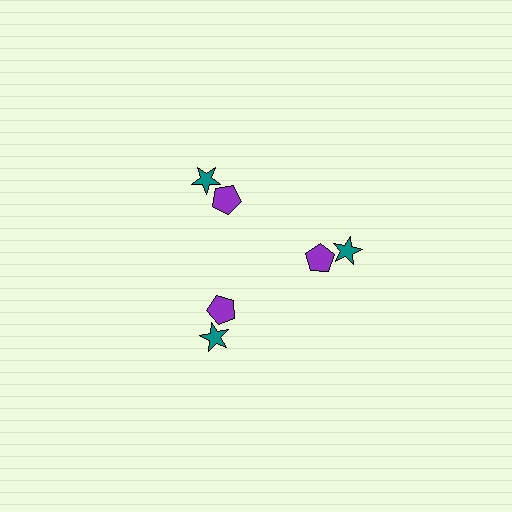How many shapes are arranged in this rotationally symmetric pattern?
There are 6 shapes, arranged in 3 groups of 2.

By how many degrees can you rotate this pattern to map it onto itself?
The pattern maps onto itself every 120 degrees of rotation.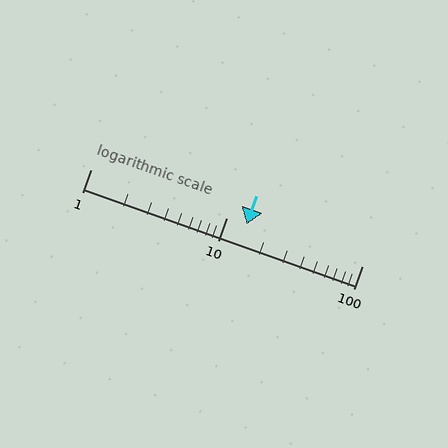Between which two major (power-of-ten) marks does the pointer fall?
The pointer is between 10 and 100.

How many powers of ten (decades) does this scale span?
The scale spans 2 decades, from 1 to 100.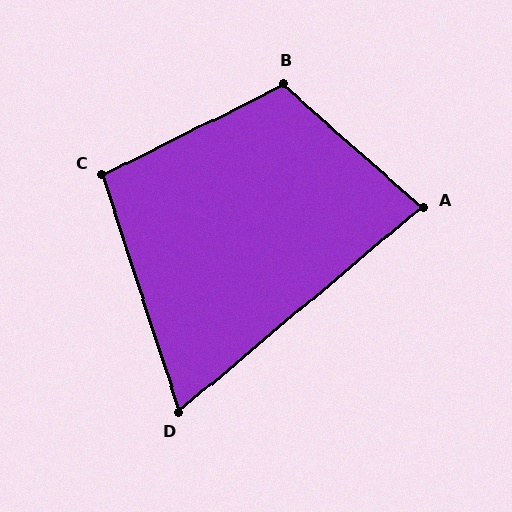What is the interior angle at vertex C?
Approximately 99 degrees (obtuse).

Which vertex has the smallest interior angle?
D, at approximately 68 degrees.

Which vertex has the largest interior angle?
B, at approximately 112 degrees.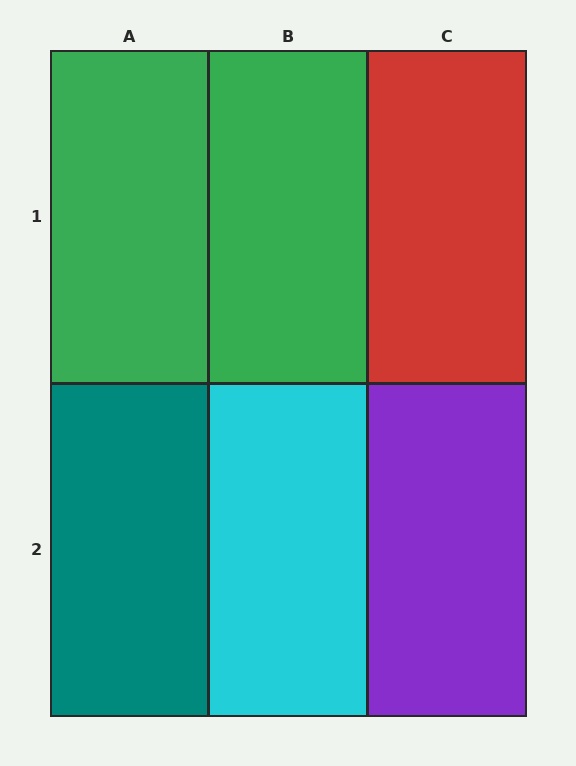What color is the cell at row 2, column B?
Cyan.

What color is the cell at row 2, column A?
Teal.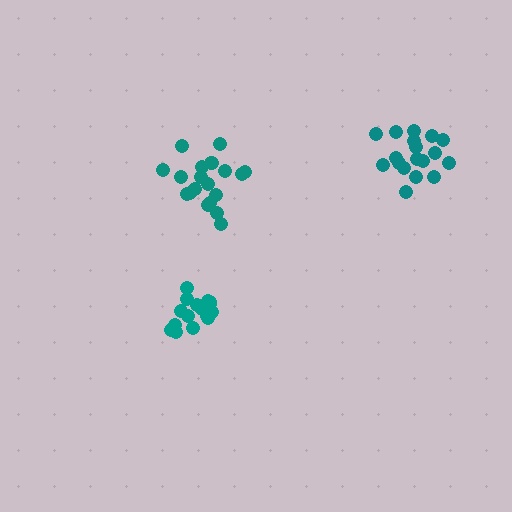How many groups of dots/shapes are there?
There are 3 groups.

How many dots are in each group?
Group 1: 16 dots, Group 2: 18 dots, Group 3: 20 dots (54 total).